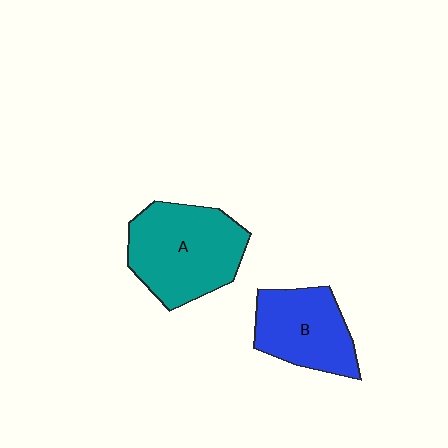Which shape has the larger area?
Shape A (teal).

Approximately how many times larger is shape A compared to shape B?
Approximately 1.3 times.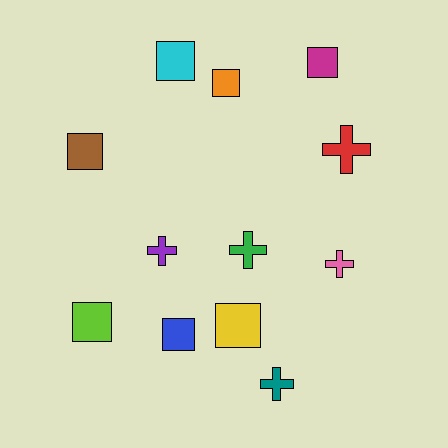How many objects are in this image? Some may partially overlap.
There are 12 objects.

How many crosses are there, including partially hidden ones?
There are 5 crosses.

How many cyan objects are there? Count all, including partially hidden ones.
There is 1 cyan object.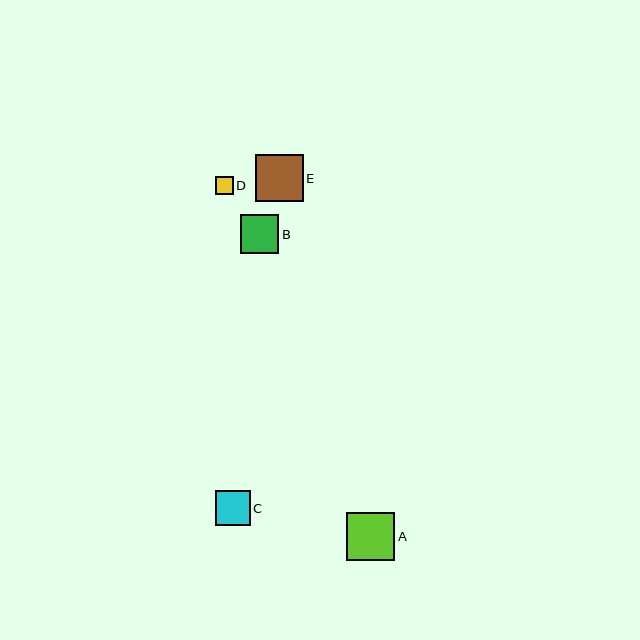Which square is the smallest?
Square D is the smallest with a size of approximately 18 pixels.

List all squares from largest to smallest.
From largest to smallest: A, E, B, C, D.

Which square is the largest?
Square A is the largest with a size of approximately 48 pixels.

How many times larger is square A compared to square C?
Square A is approximately 1.4 times the size of square C.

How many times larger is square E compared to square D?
Square E is approximately 2.7 times the size of square D.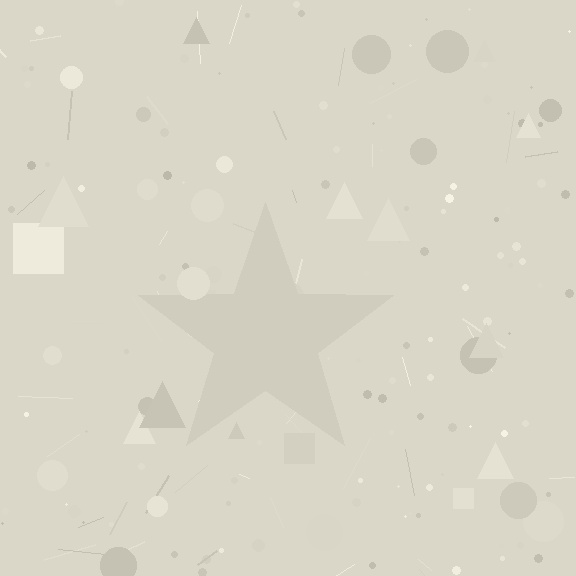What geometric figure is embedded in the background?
A star is embedded in the background.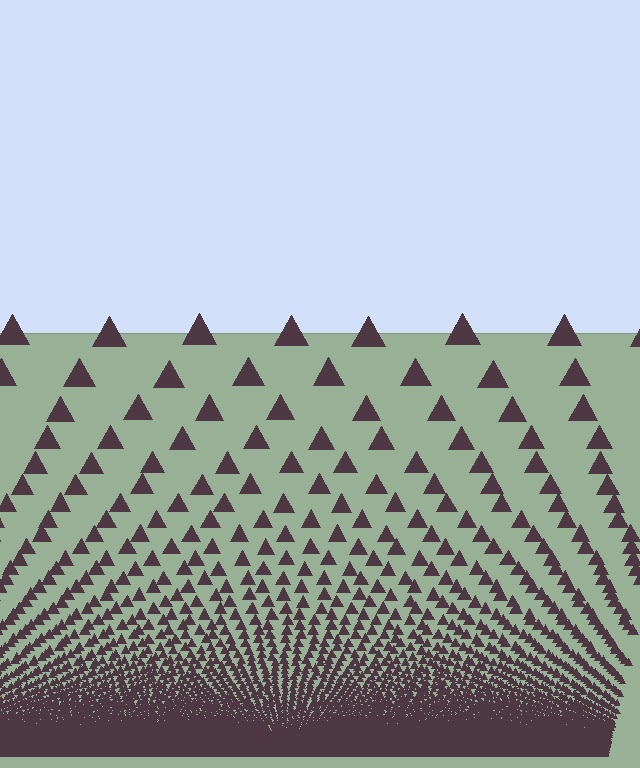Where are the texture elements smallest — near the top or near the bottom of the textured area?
Near the bottom.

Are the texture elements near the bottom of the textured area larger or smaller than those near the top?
Smaller. The gradient is inverted — elements near the bottom are smaller and denser.